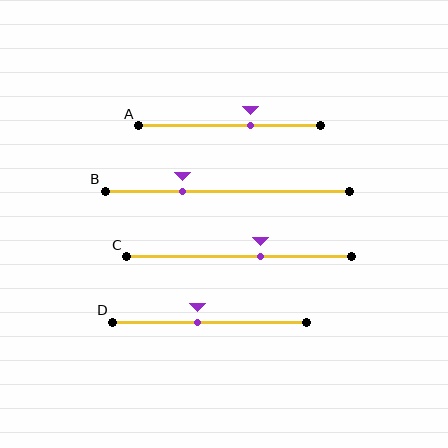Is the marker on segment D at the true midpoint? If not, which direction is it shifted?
No, the marker on segment D is shifted to the left by about 6% of the segment length.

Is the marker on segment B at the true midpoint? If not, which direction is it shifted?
No, the marker on segment B is shifted to the left by about 18% of the segment length.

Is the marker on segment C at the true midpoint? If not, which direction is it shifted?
No, the marker on segment C is shifted to the right by about 9% of the segment length.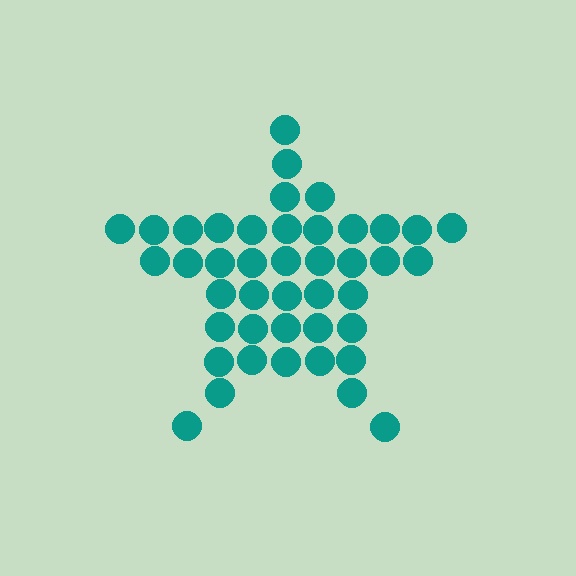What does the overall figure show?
The overall figure shows a star.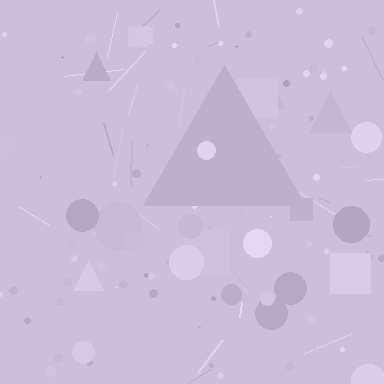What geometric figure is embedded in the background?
A triangle is embedded in the background.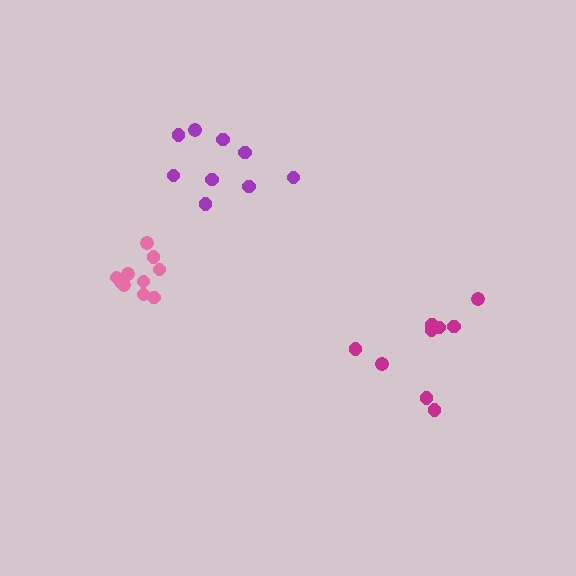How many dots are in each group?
Group 1: 9 dots, Group 2: 10 dots, Group 3: 10 dots (29 total).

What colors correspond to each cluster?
The clusters are colored: purple, pink, magenta.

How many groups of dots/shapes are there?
There are 3 groups.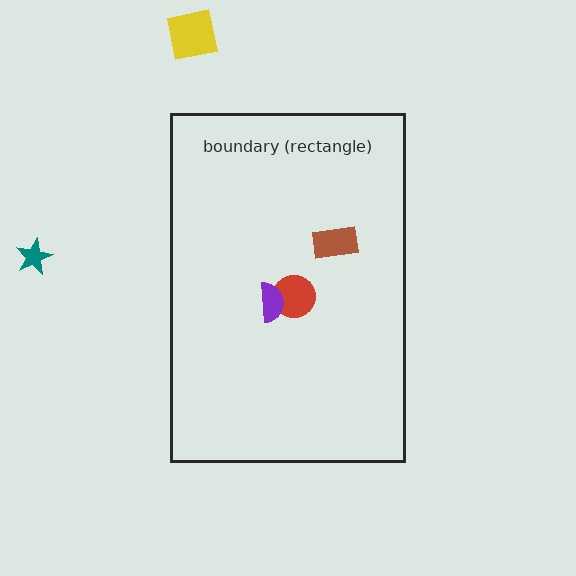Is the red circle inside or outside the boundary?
Inside.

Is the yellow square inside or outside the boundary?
Outside.